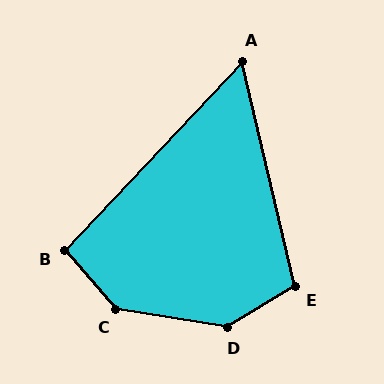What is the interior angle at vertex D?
Approximately 140 degrees (obtuse).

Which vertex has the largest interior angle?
C, at approximately 140 degrees.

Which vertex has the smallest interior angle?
A, at approximately 57 degrees.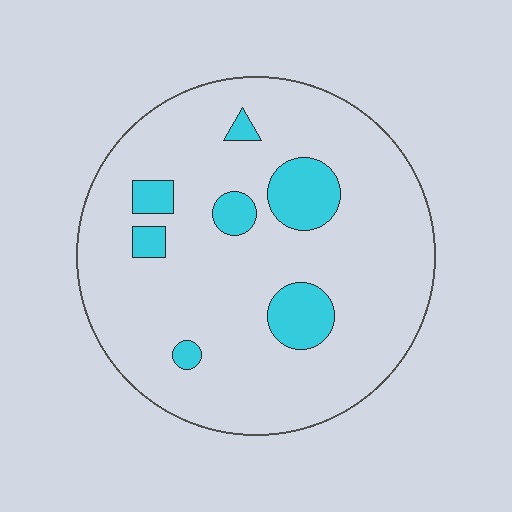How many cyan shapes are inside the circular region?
7.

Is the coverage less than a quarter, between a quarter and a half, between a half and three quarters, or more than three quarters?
Less than a quarter.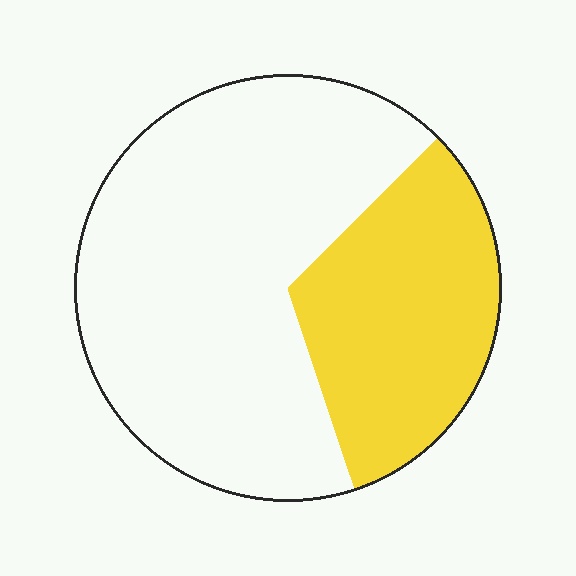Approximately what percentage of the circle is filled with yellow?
Approximately 35%.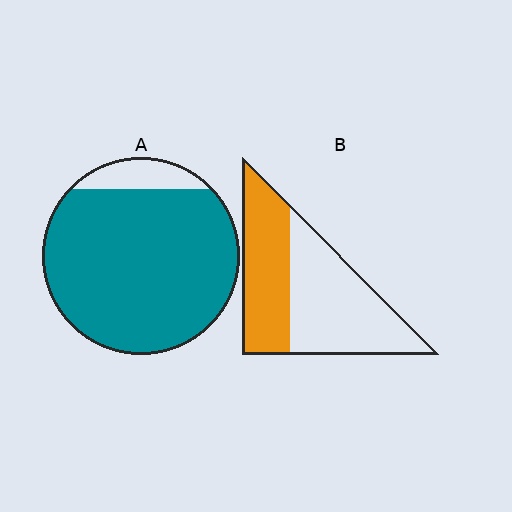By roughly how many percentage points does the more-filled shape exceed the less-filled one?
By roughly 45 percentage points (A over B).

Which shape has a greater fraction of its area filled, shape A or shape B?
Shape A.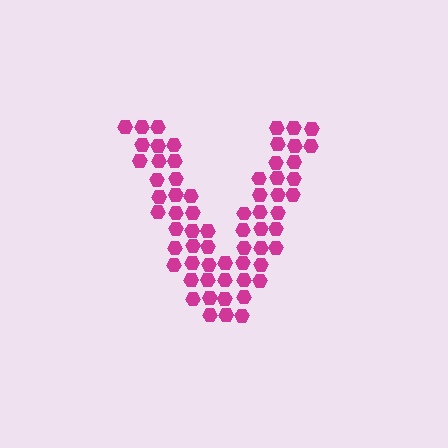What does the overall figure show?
The overall figure shows the letter V.